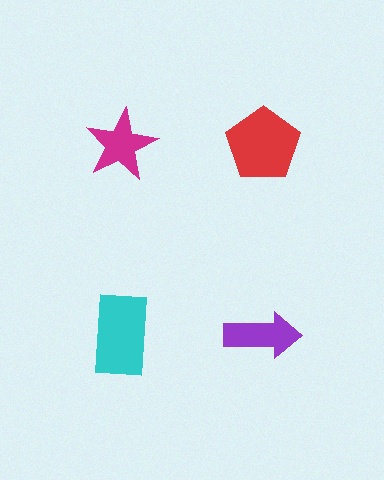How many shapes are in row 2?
2 shapes.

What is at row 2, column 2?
A purple arrow.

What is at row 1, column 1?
A magenta star.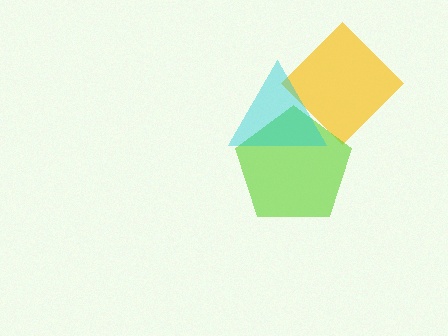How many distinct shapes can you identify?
There are 3 distinct shapes: a yellow diamond, a lime pentagon, a cyan triangle.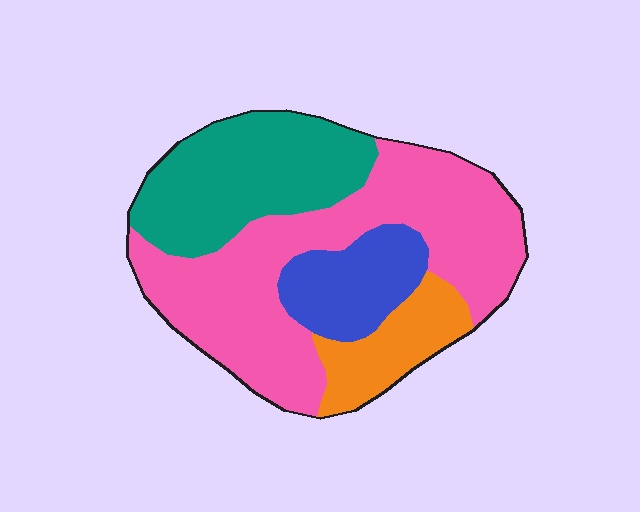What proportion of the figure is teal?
Teal covers 27% of the figure.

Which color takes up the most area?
Pink, at roughly 45%.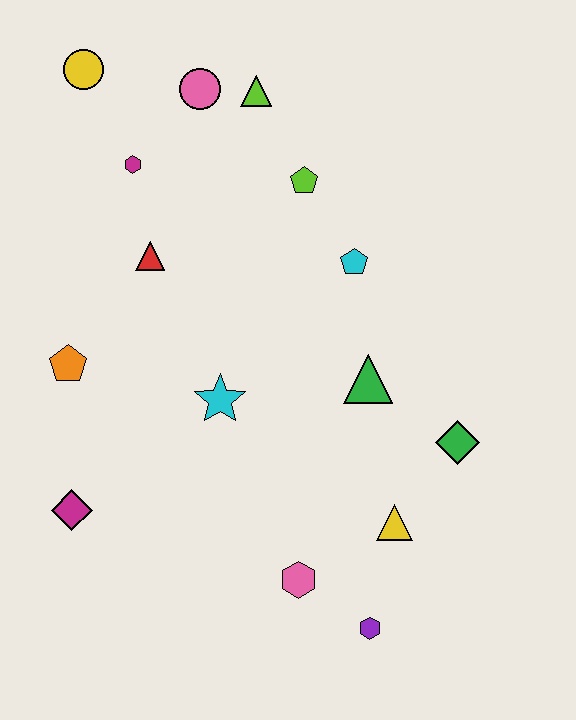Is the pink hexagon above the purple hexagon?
Yes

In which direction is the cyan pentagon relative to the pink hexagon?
The cyan pentagon is above the pink hexagon.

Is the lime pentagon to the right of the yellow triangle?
No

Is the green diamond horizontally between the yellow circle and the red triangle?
No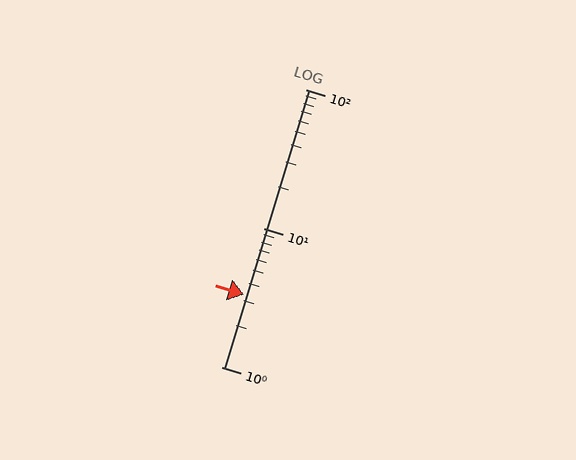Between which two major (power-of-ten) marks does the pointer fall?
The pointer is between 1 and 10.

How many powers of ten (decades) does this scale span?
The scale spans 2 decades, from 1 to 100.